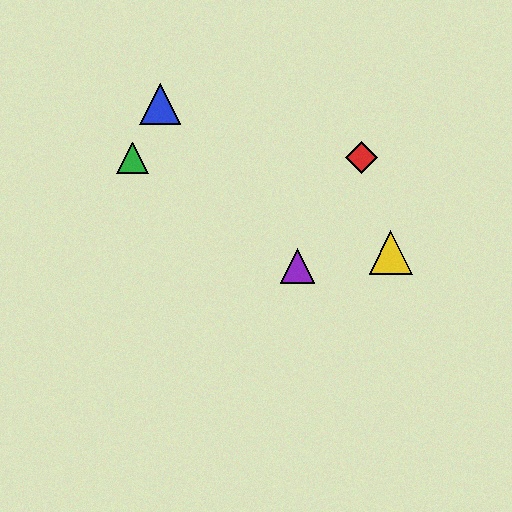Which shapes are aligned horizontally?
The red diamond, the green triangle are aligned horizontally.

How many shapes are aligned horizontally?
2 shapes (the red diamond, the green triangle) are aligned horizontally.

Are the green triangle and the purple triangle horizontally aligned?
No, the green triangle is at y≈158 and the purple triangle is at y≈266.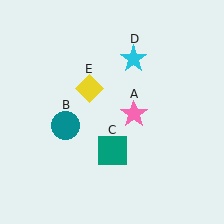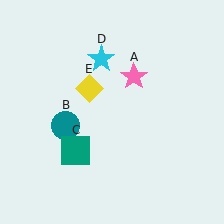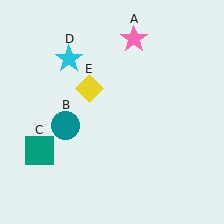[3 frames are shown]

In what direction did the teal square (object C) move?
The teal square (object C) moved left.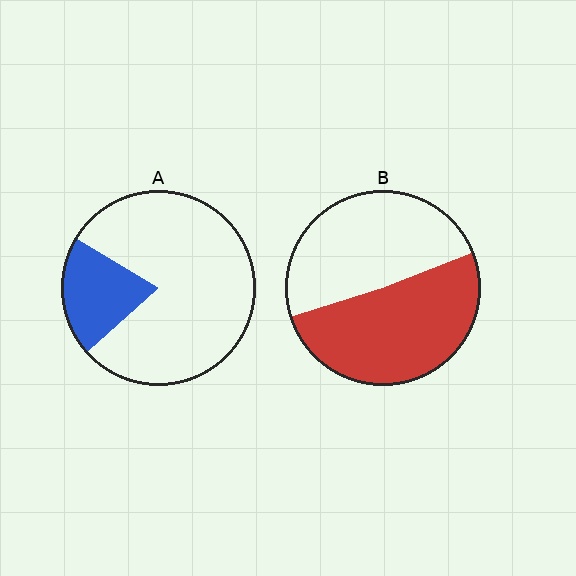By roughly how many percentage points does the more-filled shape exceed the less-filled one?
By roughly 30 percentage points (B over A).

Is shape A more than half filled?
No.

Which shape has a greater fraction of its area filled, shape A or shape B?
Shape B.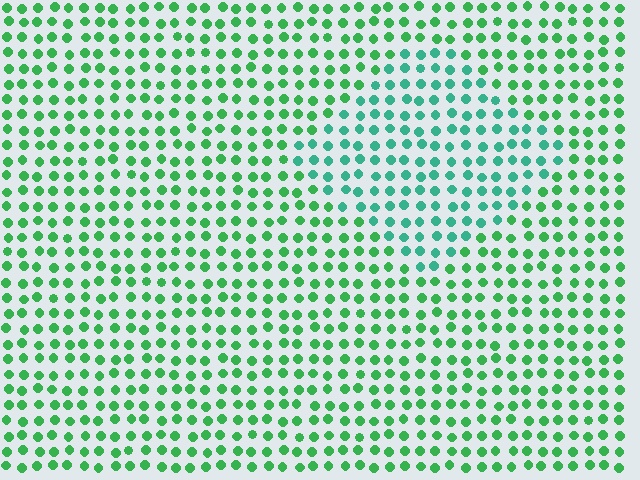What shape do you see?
I see a diamond.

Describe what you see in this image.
The image is filled with small green elements in a uniform arrangement. A diamond-shaped region is visible where the elements are tinted to a slightly different hue, forming a subtle color boundary.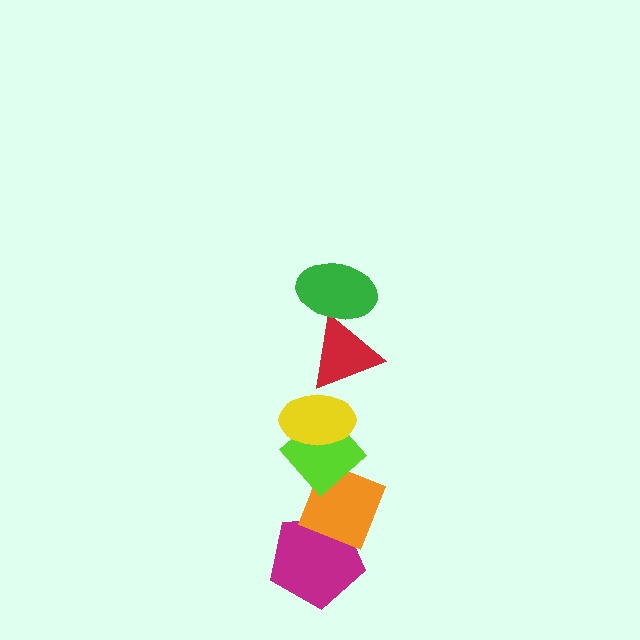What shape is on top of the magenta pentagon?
The orange diamond is on top of the magenta pentagon.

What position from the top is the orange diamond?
The orange diamond is 5th from the top.